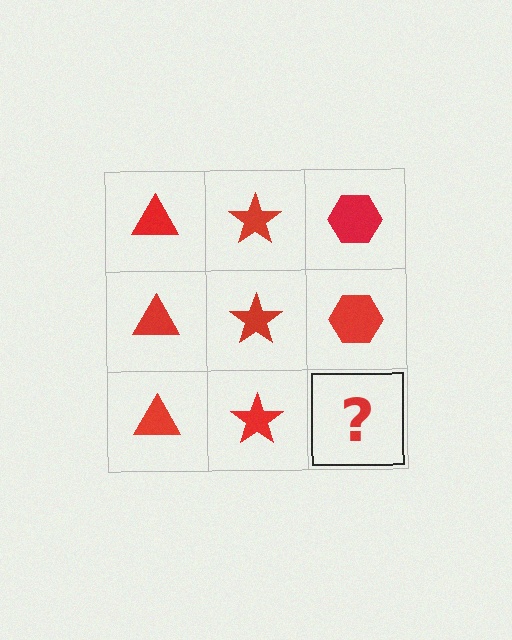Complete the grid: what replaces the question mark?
The question mark should be replaced with a red hexagon.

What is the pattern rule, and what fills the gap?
The rule is that each column has a consistent shape. The gap should be filled with a red hexagon.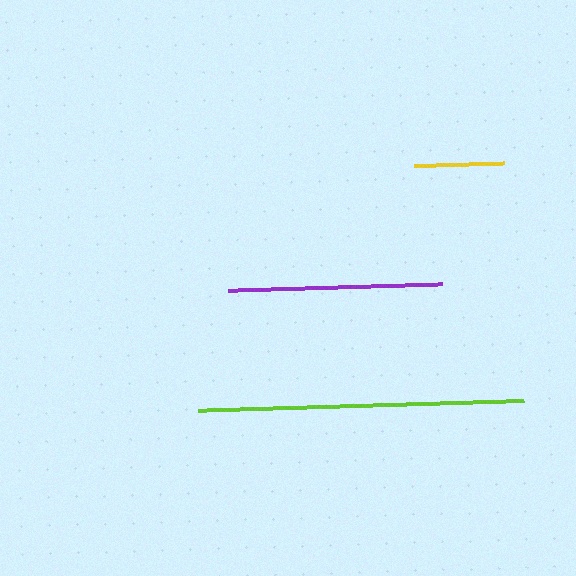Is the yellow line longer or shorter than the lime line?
The lime line is longer than the yellow line.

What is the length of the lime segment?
The lime segment is approximately 326 pixels long.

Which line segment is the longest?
The lime line is the longest at approximately 326 pixels.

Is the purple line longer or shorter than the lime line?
The lime line is longer than the purple line.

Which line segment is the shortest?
The yellow line is the shortest at approximately 90 pixels.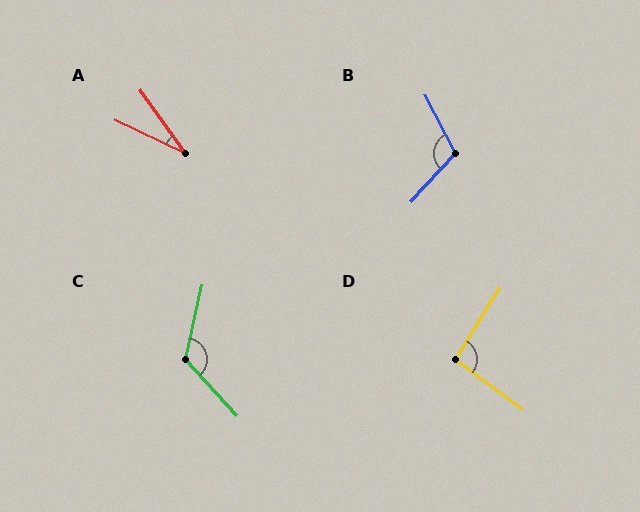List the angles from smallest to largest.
A (28°), D (95°), B (110°), C (125°).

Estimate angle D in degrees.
Approximately 95 degrees.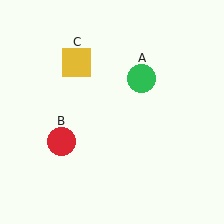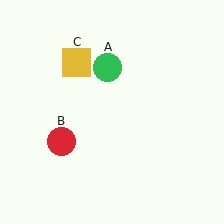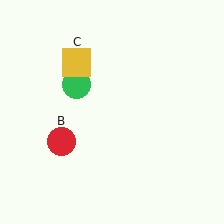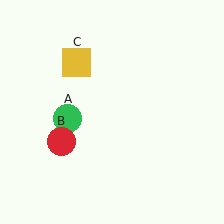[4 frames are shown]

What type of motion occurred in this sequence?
The green circle (object A) rotated counterclockwise around the center of the scene.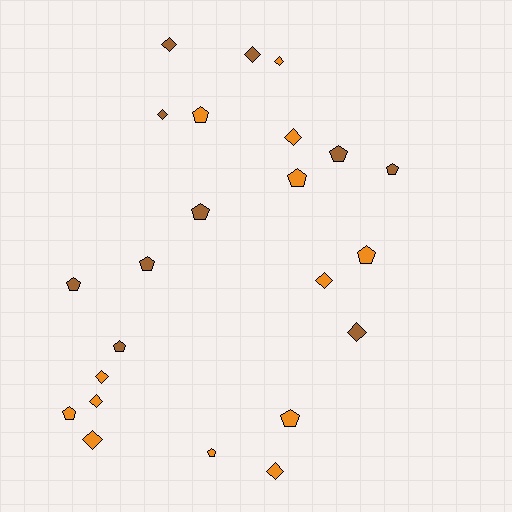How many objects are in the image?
There are 23 objects.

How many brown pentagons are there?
There are 6 brown pentagons.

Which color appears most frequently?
Orange, with 13 objects.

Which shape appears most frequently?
Pentagon, with 12 objects.